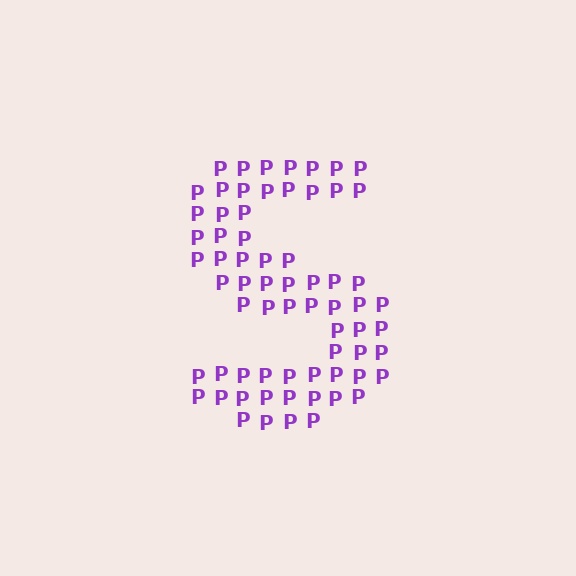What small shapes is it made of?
It is made of small letter P's.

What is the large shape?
The large shape is the letter S.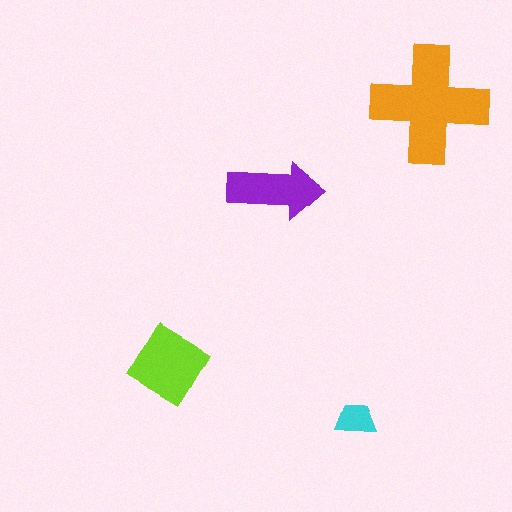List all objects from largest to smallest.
The orange cross, the lime diamond, the purple arrow, the cyan trapezoid.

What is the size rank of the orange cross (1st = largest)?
1st.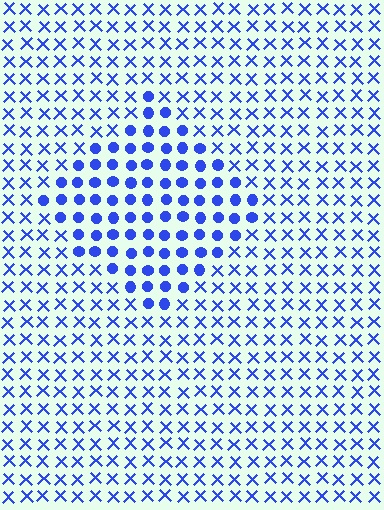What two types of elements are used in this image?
The image uses circles inside the diamond region and X marks outside it.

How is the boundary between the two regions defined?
The boundary is defined by a change in element shape: circles inside vs. X marks outside. All elements share the same color and spacing.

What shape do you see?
I see a diamond.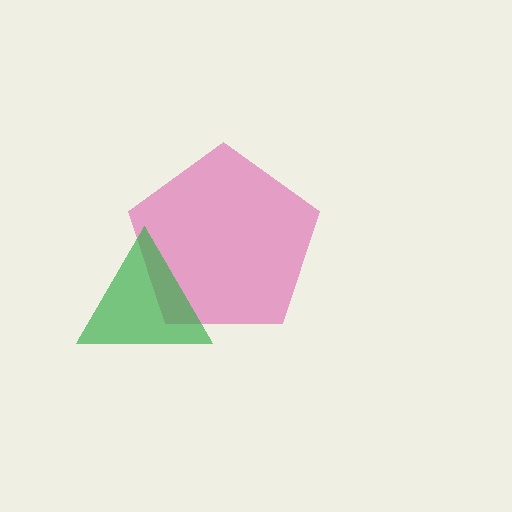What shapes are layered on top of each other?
The layered shapes are: a magenta pentagon, a green triangle.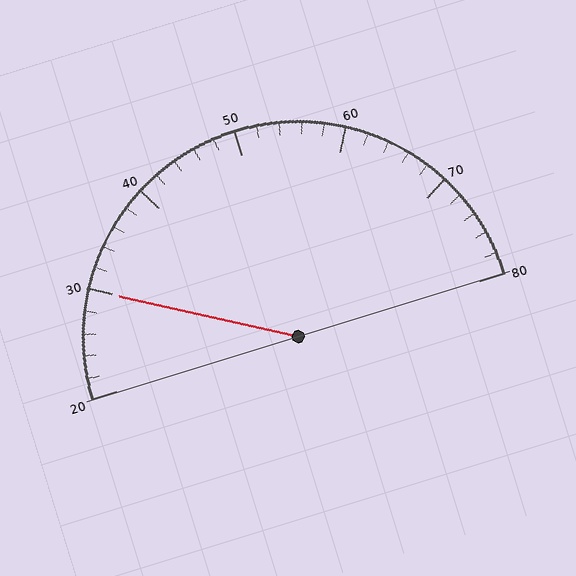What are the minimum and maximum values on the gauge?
The gauge ranges from 20 to 80.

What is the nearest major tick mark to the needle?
The nearest major tick mark is 30.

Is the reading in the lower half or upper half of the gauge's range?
The reading is in the lower half of the range (20 to 80).